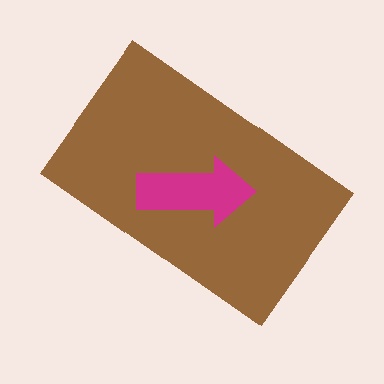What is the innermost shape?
The magenta arrow.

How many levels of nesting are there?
2.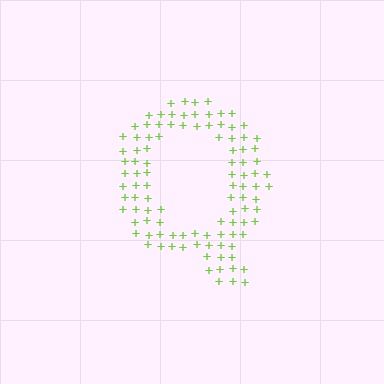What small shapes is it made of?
It is made of small plus signs.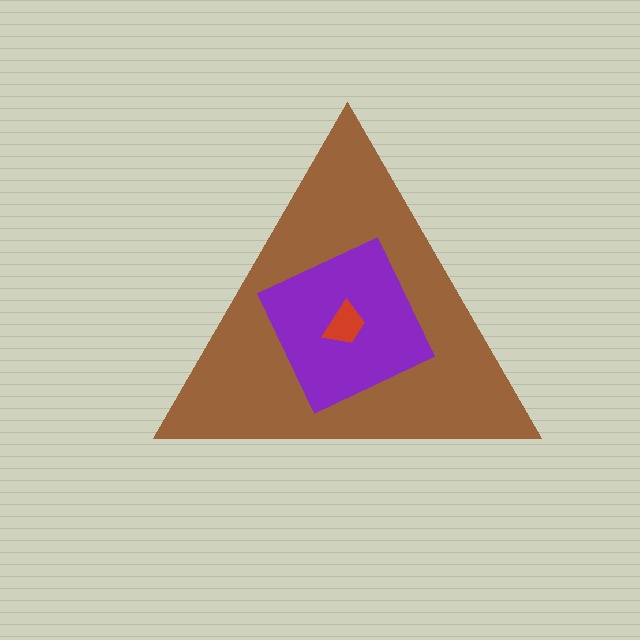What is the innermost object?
The red trapezoid.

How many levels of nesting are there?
3.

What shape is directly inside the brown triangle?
The purple diamond.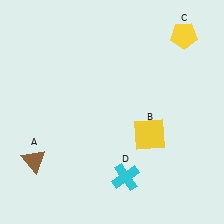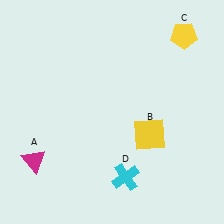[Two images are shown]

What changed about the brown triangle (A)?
In Image 1, A is brown. In Image 2, it changed to magenta.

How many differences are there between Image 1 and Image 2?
There is 1 difference between the two images.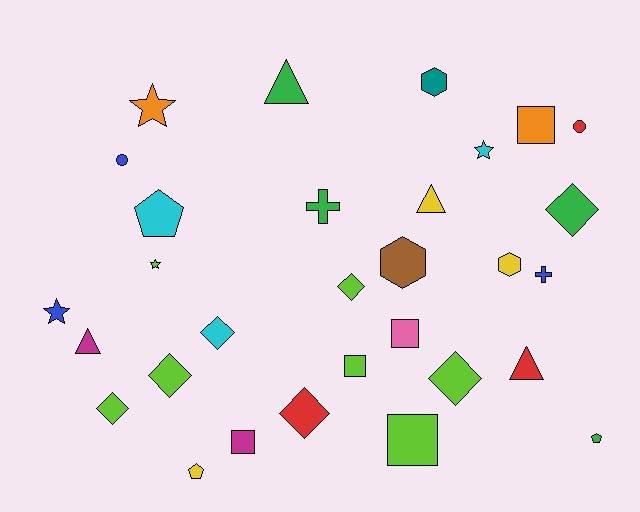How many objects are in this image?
There are 30 objects.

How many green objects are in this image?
There are 4 green objects.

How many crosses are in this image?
There are 2 crosses.